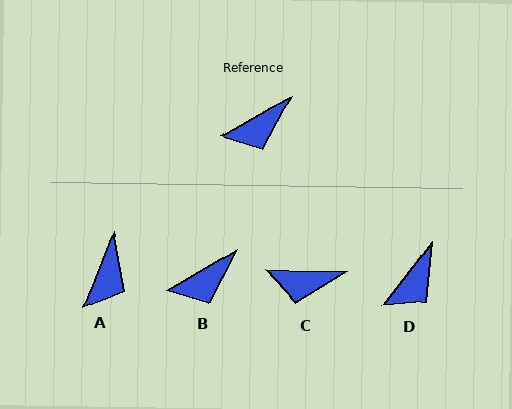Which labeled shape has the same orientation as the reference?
B.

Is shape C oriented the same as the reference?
No, it is off by about 30 degrees.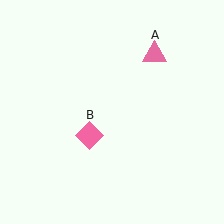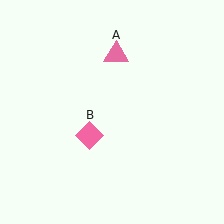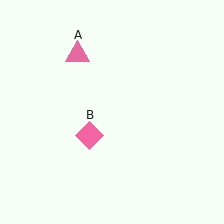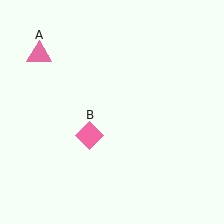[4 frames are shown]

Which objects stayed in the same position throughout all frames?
Pink diamond (object B) remained stationary.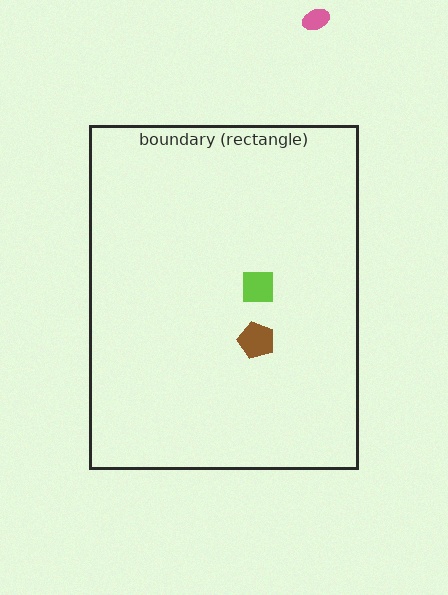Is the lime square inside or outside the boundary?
Inside.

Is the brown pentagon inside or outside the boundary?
Inside.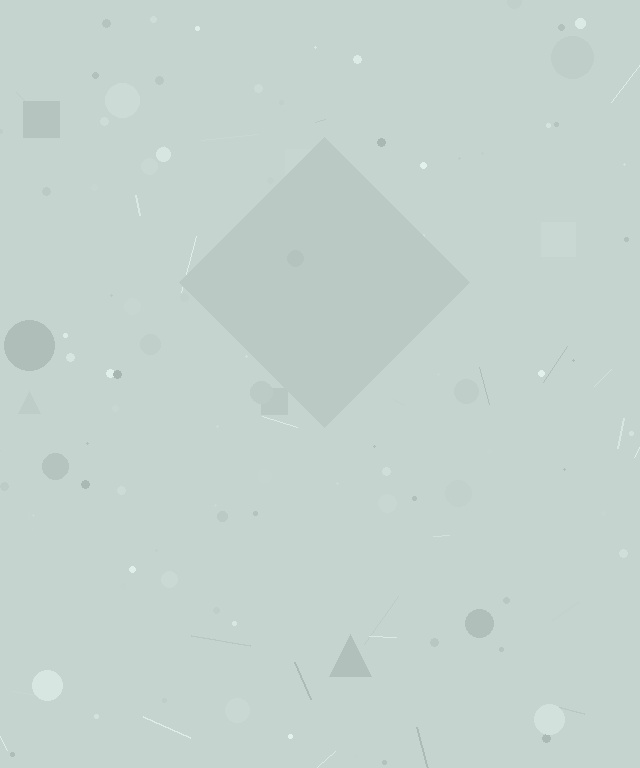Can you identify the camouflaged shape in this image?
The camouflaged shape is a diamond.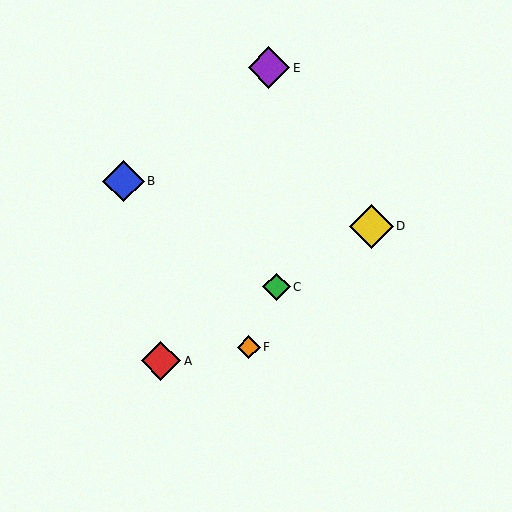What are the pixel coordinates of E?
Object E is at (269, 68).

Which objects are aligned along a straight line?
Objects A, C, D are aligned along a straight line.